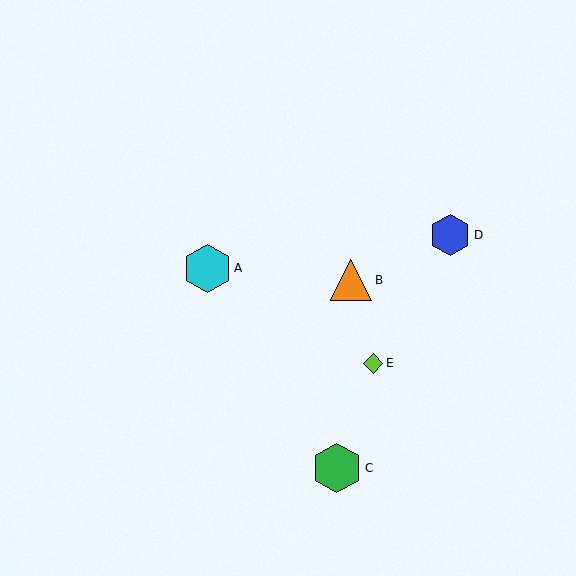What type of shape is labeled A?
Shape A is a cyan hexagon.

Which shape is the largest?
The green hexagon (labeled C) is the largest.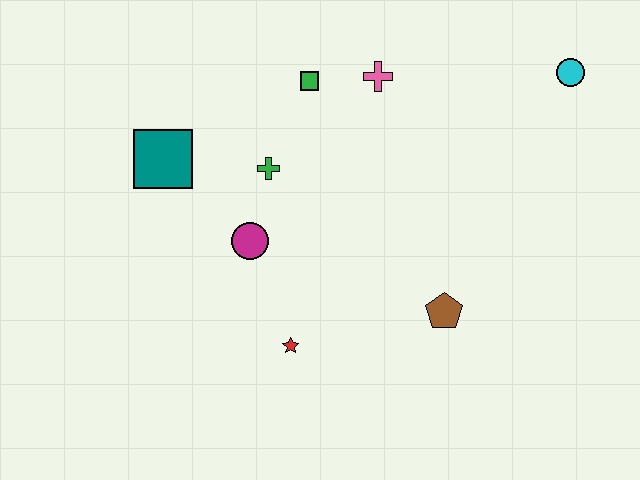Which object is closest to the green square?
The pink cross is closest to the green square.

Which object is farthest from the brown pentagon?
The teal square is farthest from the brown pentagon.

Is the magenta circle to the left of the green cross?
Yes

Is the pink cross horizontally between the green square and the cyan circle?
Yes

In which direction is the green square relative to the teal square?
The green square is to the right of the teal square.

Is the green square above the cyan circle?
No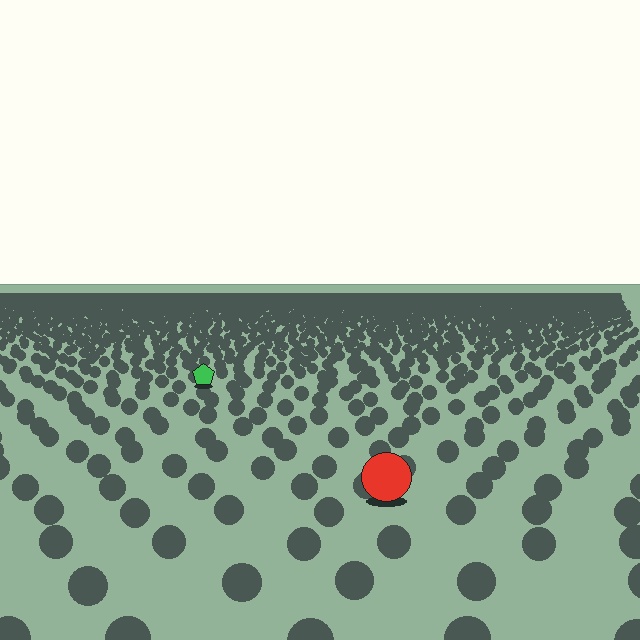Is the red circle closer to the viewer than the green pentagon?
Yes. The red circle is closer — you can tell from the texture gradient: the ground texture is coarser near it.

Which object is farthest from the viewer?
The green pentagon is farthest from the viewer. It appears smaller and the ground texture around it is denser.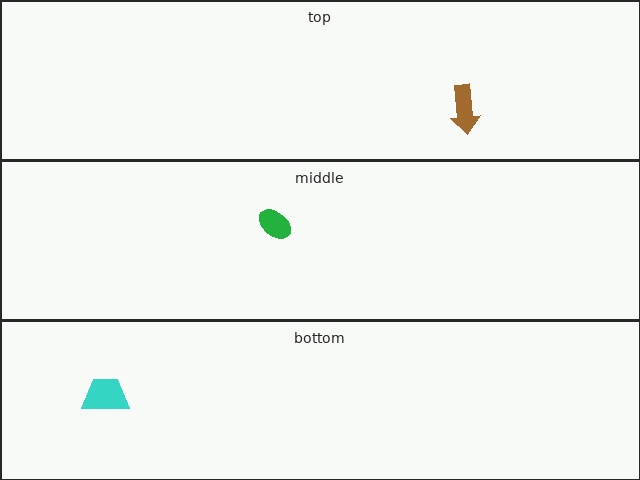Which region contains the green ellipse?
The middle region.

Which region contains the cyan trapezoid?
The bottom region.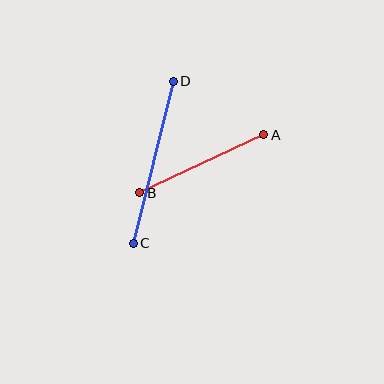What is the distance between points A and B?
The distance is approximately 137 pixels.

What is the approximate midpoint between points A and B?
The midpoint is at approximately (202, 164) pixels.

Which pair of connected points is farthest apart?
Points C and D are farthest apart.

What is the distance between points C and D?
The distance is approximately 167 pixels.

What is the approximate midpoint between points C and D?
The midpoint is at approximately (153, 162) pixels.